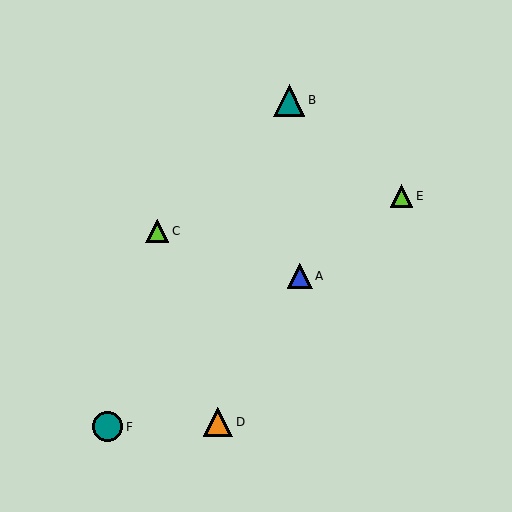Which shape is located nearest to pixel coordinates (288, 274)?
The blue triangle (labeled A) at (300, 276) is nearest to that location.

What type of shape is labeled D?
Shape D is an orange triangle.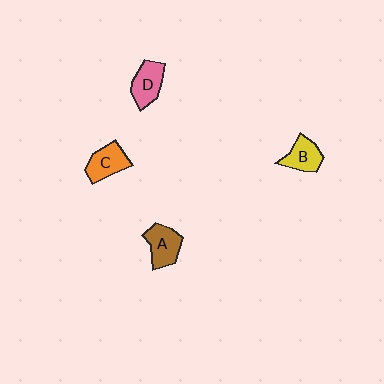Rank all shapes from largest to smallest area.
From largest to smallest: A (brown), C (orange), D (pink), B (yellow).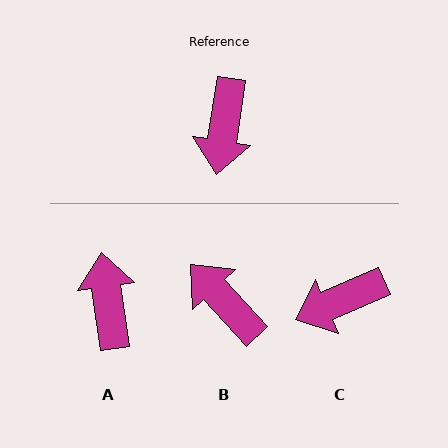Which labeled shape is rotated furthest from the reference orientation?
A, about 163 degrees away.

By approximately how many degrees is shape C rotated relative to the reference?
Approximately 58 degrees clockwise.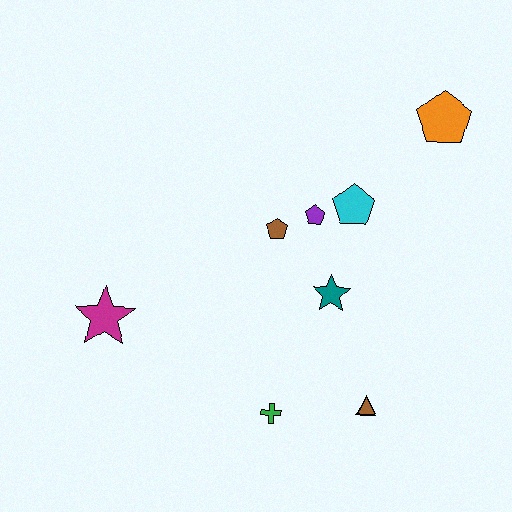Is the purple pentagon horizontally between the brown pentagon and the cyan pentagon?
Yes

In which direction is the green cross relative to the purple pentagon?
The green cross is below the purple pentagon.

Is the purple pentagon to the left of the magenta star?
No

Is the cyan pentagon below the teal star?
No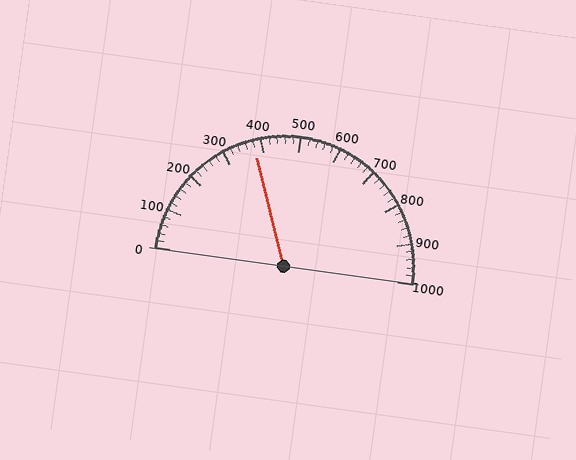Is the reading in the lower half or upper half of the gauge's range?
The reading is in the lower half of the range (0 to 1000).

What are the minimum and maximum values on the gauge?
The gauge ranges from 0 to 1000.